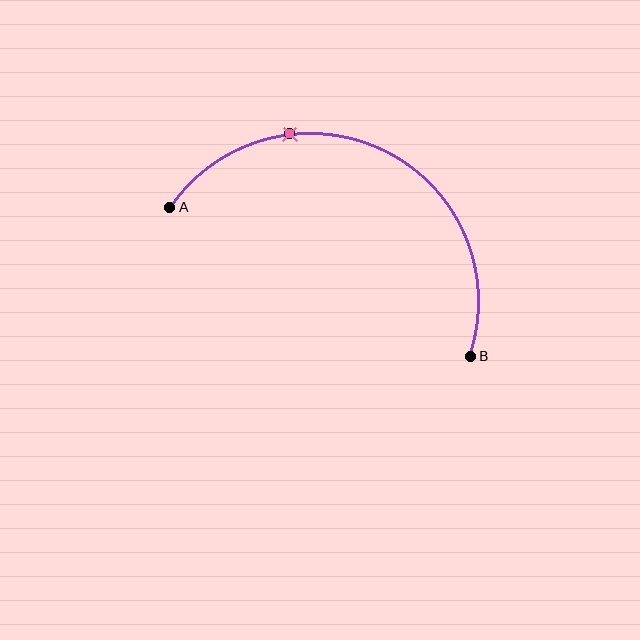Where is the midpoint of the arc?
The arc midpoint is the point on the curve farthest from the straight line joining A and B. It sits above that line.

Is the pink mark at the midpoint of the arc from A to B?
No. The pink mark lies on the arc but is closer to endpoint A. The arc midpoint would be at the point on the curve equidistant along the arc from both A and B.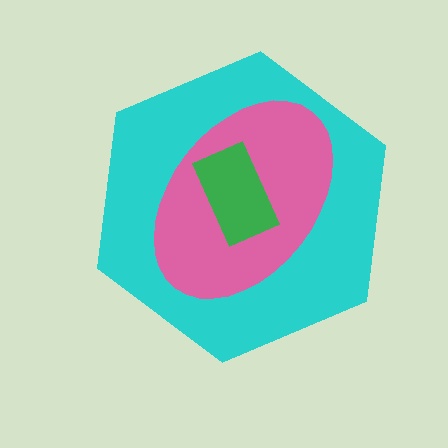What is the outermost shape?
The cyan hexagon.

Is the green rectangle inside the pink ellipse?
Yes.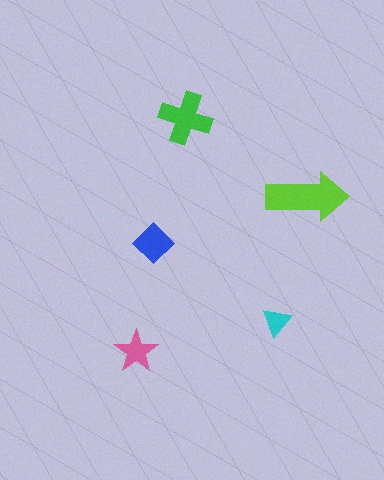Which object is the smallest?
The cyan triangle.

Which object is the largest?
The lime arrow.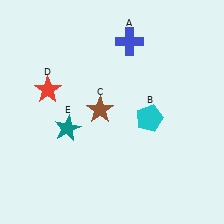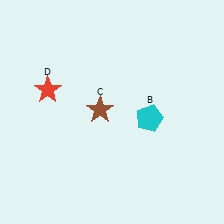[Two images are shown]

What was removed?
The blue cross (A), the teal star (E) were removed in Image 2.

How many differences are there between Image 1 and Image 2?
There are 2 differences between the two images.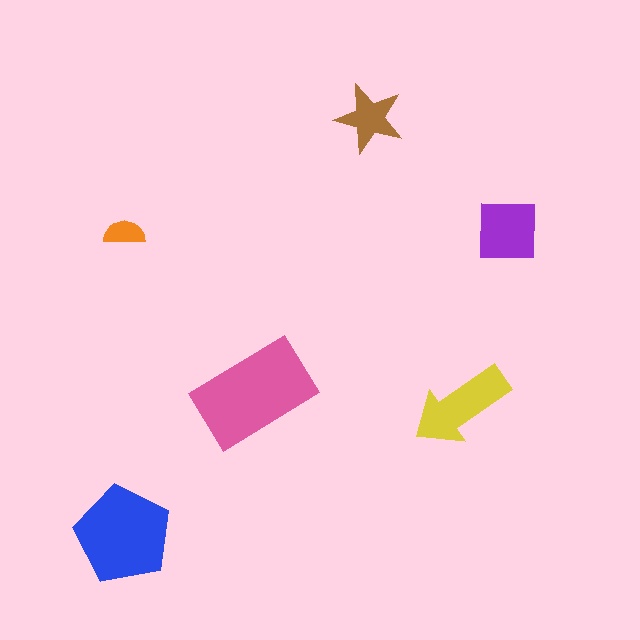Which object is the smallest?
The orange semicircle.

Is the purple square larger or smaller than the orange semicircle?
Larger.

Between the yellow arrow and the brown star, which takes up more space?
The yellow arrow.